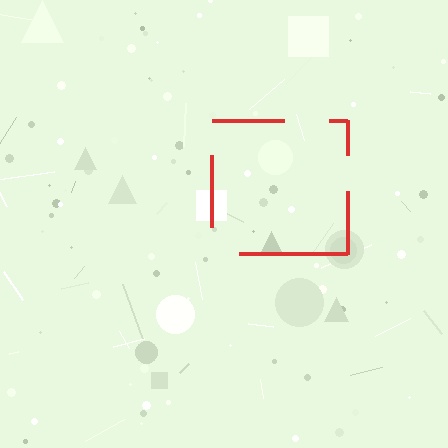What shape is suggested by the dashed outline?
The dashed outline suggests a square.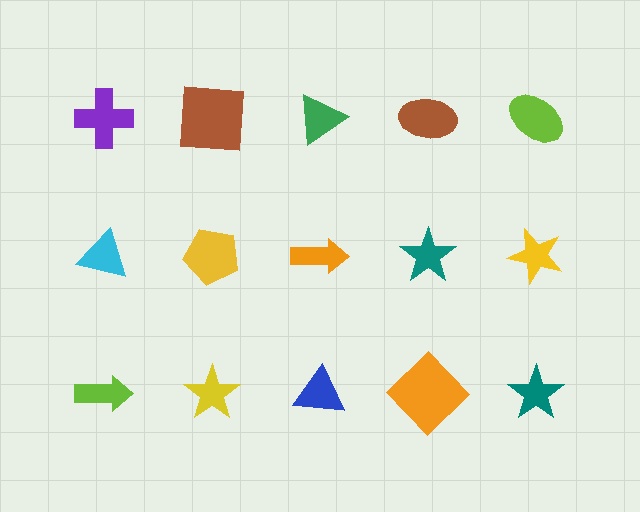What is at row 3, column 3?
A blue triangle.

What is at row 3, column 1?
A lime arrow.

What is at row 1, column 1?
A purple cross.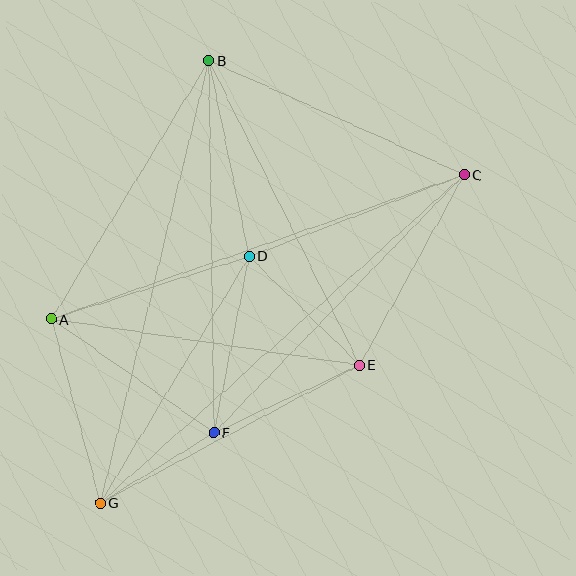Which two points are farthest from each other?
Points C and G are farthest from each other.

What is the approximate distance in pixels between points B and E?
The distance between B and E is approximately 339 pixels.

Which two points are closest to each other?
Points F and G are closest to each other.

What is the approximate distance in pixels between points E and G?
The distance between E and G is approximately 294 pixels.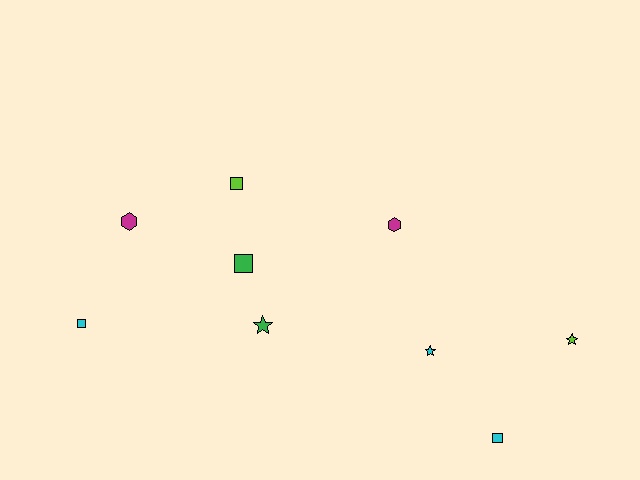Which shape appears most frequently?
Square, with 4 objects.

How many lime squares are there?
There is 1 lime square.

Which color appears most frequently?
Cyan, with 3 objects.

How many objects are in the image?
There are 9 objects.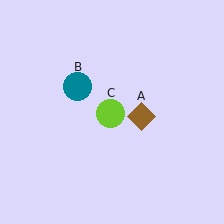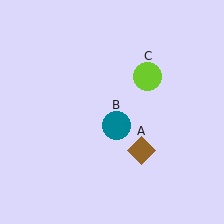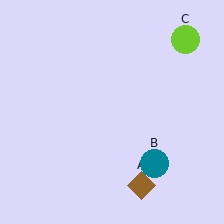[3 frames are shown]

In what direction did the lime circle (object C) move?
The lime circle (object C) moved up and to the right.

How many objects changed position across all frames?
3 objects changed position: brown diamond (object A), teal circle (object B), lime circle (object C).